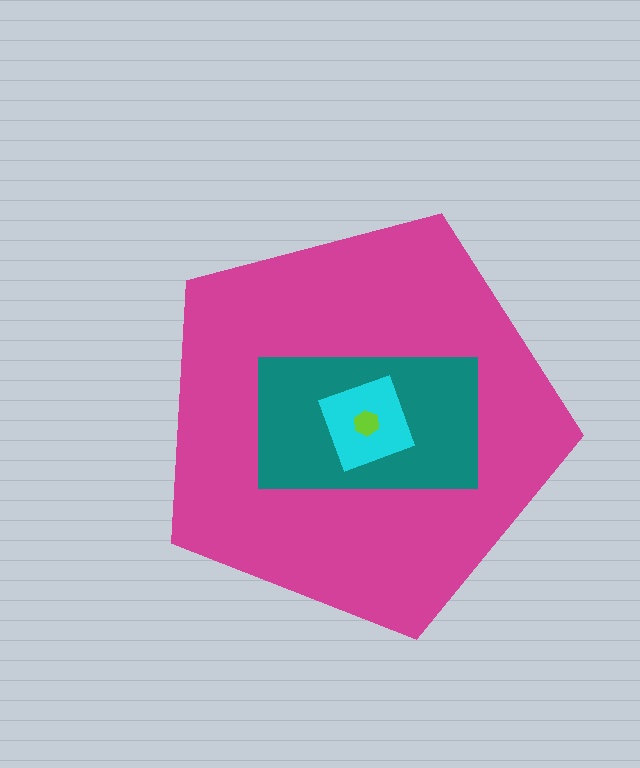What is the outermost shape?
The magenta pentagon.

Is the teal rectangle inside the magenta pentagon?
Yes.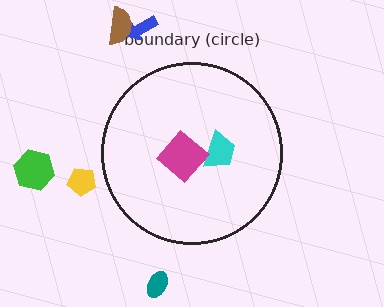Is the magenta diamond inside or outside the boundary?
Inside.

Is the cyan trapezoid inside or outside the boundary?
Inside.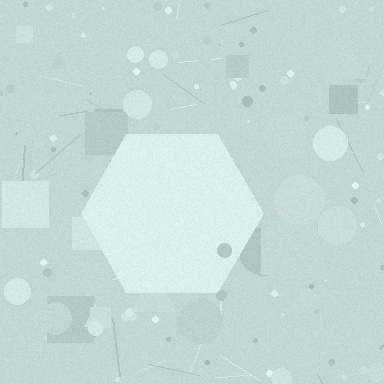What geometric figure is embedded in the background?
A hexagon is embedded in the background.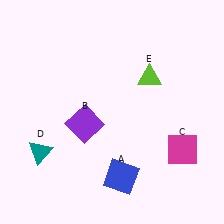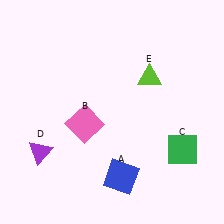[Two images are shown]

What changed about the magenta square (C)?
In Image 1, C is magenta. In Image 2, it changed to green.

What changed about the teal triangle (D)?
In Image 1, D is teal. In Image 2, it changed to purple.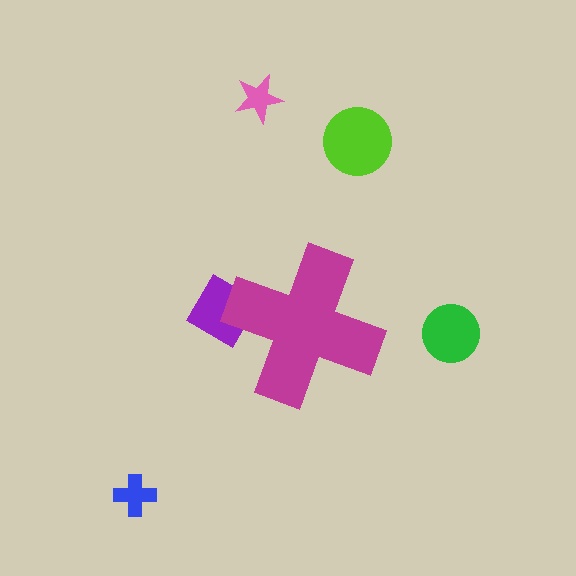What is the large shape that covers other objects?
A magenta cross.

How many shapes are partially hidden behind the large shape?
1 shape is partially hidden.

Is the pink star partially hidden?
No, the pink star is fully visible.